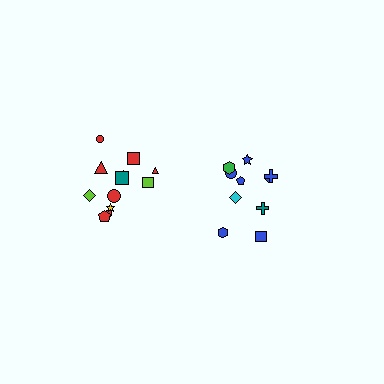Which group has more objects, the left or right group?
The left group.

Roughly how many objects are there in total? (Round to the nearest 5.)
Roughly 20 objects in total.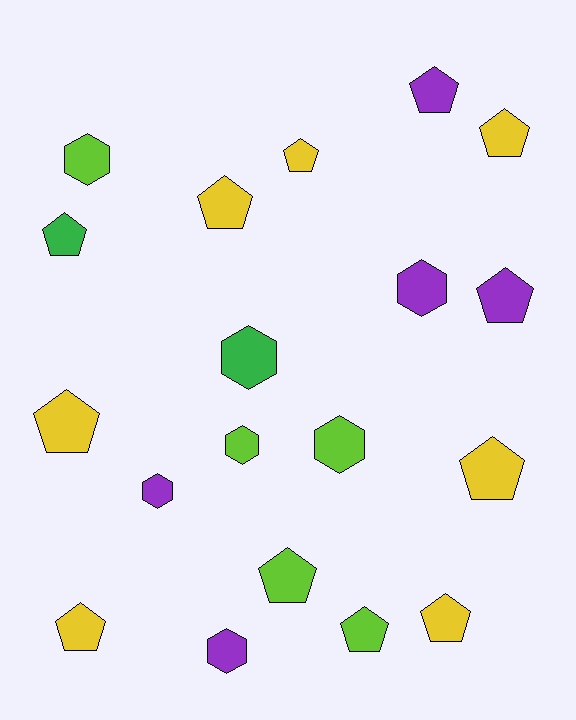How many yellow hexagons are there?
There are no yellow hexagons.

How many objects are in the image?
There are 19 objects.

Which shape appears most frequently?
Pentagon, with 12 objects.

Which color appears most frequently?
Yellow, with 7 objects.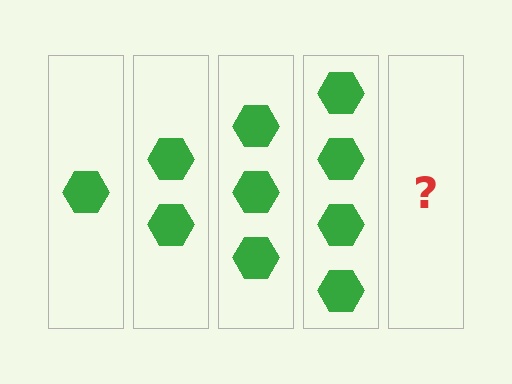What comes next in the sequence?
The next element should be 5 hexagons.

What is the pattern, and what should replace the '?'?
The pattern is that each step adds one more hexagon. The '?' should be 5 hexagons.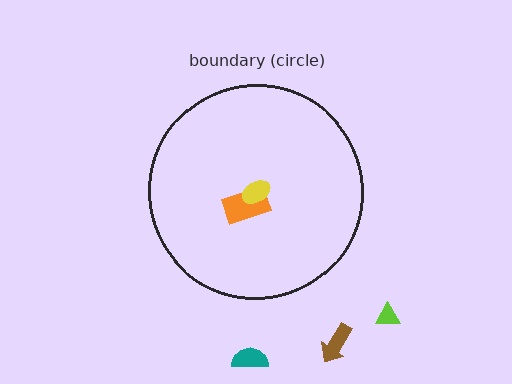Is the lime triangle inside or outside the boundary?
Outside.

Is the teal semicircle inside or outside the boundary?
Outside.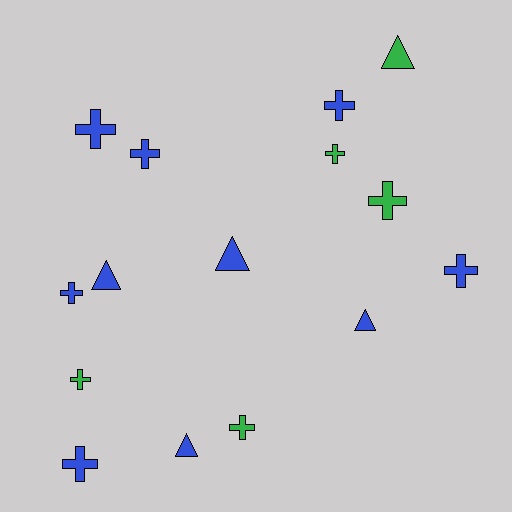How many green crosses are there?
There are 4 green crosses.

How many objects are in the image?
There are 15 objects.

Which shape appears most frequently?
Cross, with 10 objects.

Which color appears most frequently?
Blue, with 10 objects.